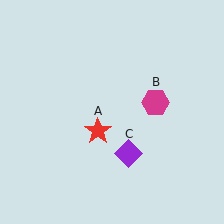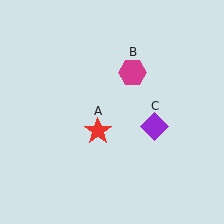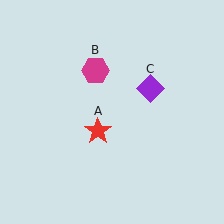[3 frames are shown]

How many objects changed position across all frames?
2 objects changed position: magenta hexagon (object B), purple diamond (object C).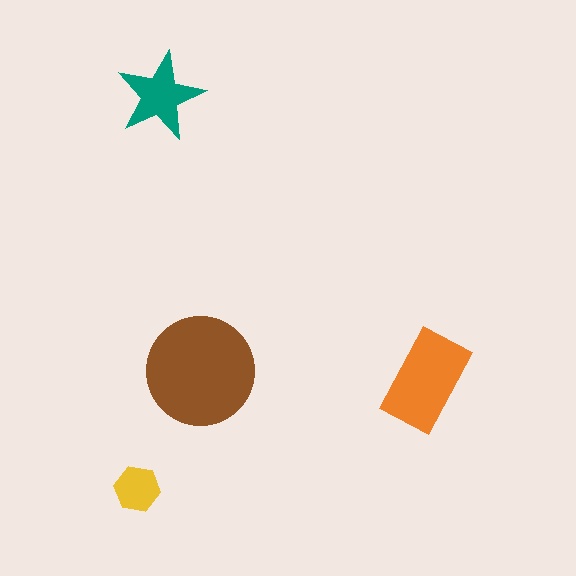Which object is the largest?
The brown circle.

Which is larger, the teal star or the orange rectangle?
The orange rectangle.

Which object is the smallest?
The yellow hexagon.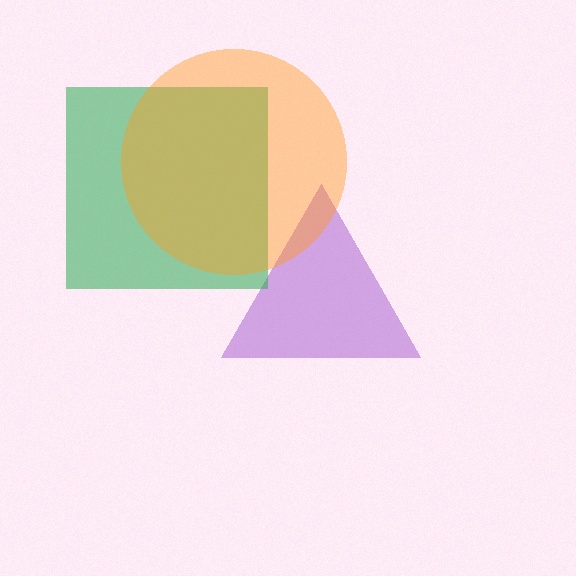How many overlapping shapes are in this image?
There are 3 overlapping shapes in the image.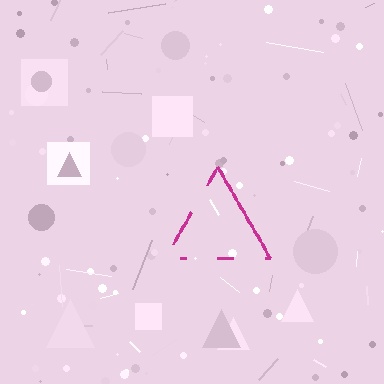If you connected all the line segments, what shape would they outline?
They would outline a triangle.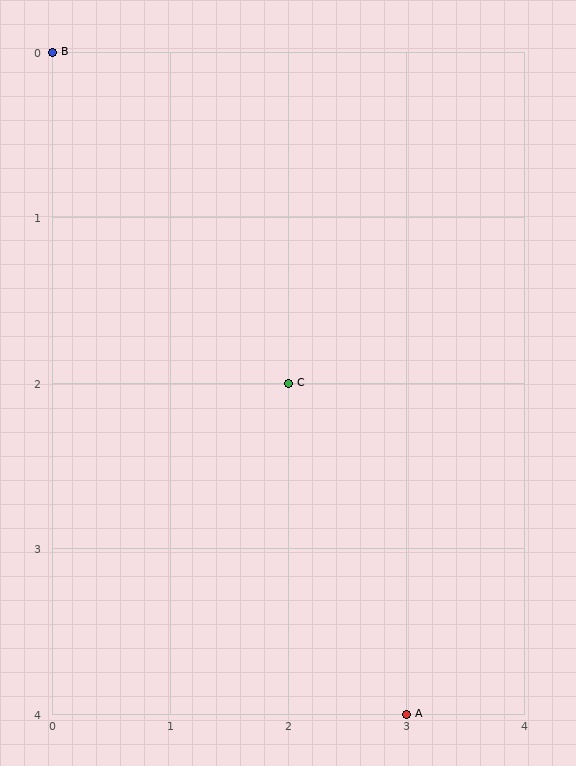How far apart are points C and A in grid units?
Points C and A are 1 column and 2 rows apart (about 2.2 grid units diagonally).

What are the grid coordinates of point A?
Point A is at grid coordinates (3, 4).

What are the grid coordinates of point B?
Point B is at grid coordinates (0, 0).